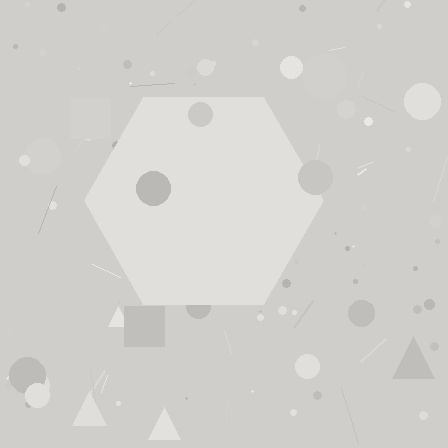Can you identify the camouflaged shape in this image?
The camouflaged shape is a hexagon.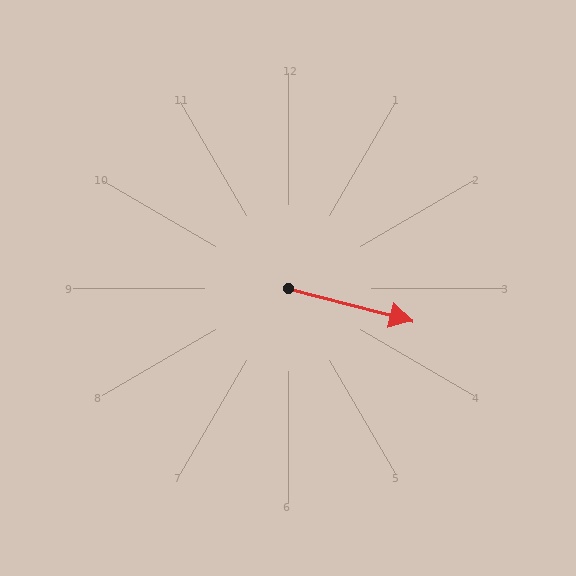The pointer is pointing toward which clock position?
Roughly 3 o'clock.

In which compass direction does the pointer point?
East.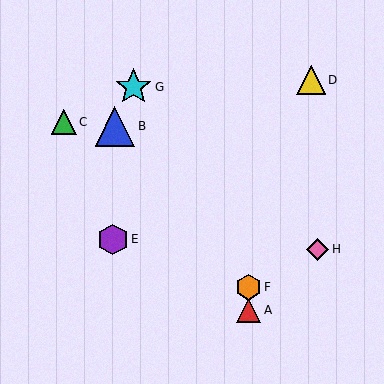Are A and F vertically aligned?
Yes, both are at x≈249.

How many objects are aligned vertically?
2 objects (A, F) are aligned vertically.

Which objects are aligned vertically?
Objects A, F are aligned vertically.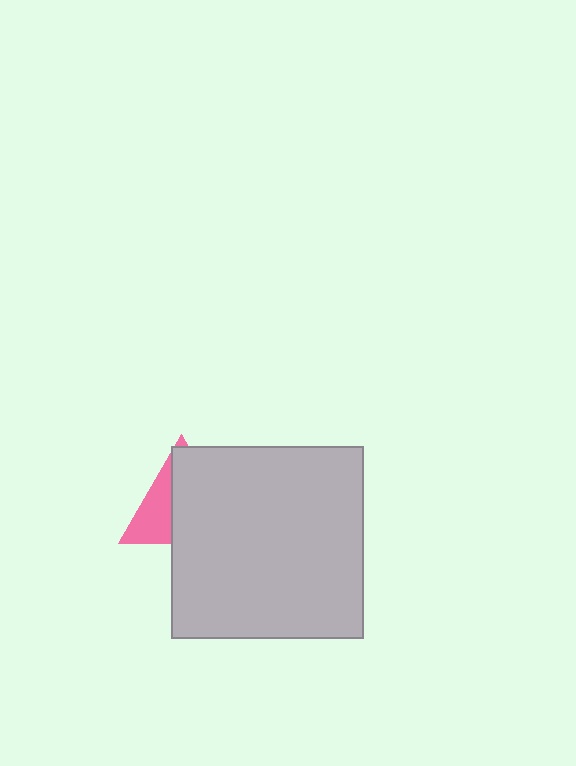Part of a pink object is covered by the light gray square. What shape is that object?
It is a triangle.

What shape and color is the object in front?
The object in front is a light gray square.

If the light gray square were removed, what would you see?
You would see the complete pink triangle.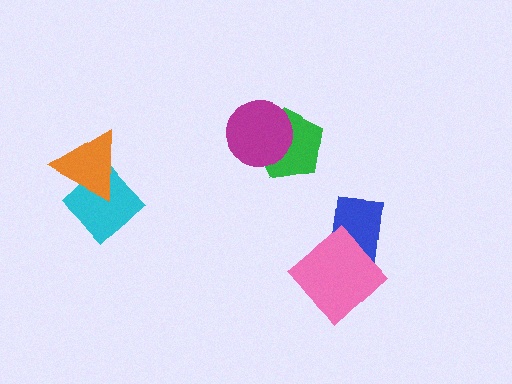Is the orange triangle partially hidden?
No, no other shape covers it.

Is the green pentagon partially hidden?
Yes, it is partially covered by another shape.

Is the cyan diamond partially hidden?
Yes, it is partially covered by another shape.